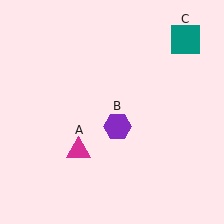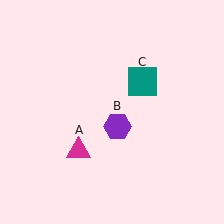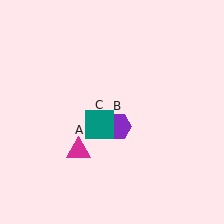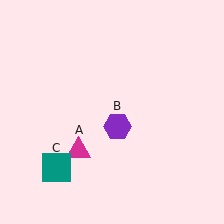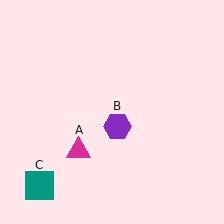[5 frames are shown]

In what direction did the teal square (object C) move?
The teal square (object C) moved down and to the left.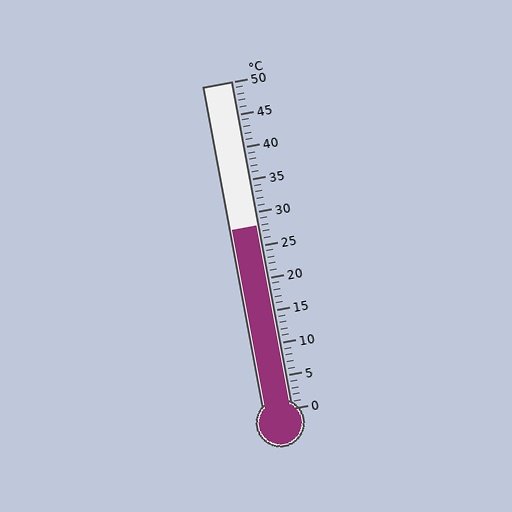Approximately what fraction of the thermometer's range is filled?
The thermometer is filled to approximately 55% of its range.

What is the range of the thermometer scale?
The thermometer scale ranges from 0°C to 50°C.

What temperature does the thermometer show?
The thermometer shows approximately 28°C.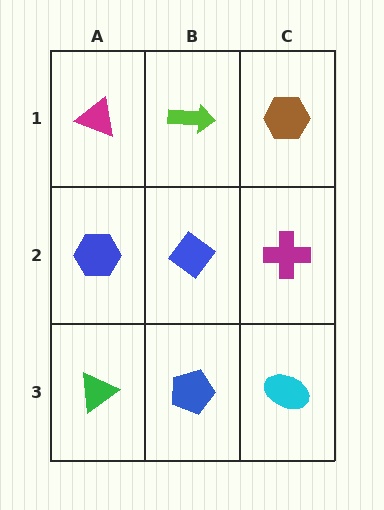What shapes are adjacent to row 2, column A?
A magenta triangle (row 1, column A), a green triangle (row 3, column A), a blue diamond (row 2, column B).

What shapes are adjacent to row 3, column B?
A blue diamond (row 2, column B), a green triangle (row 3, column A), a cyan ellipse (row 3, column C).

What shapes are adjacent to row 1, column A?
A blue hexagon (row 2, column A), a lime arrow (row 1, column B).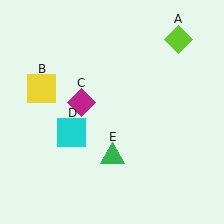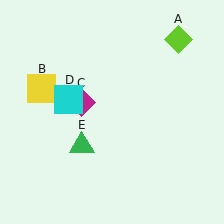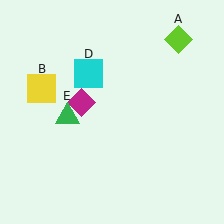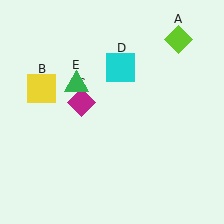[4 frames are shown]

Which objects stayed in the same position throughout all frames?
Lime diamond (object A) and yellow square (object B) and magenta diamond (object C) remained stationary.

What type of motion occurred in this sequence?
The cyan square (object D), green triangle (object E) rotated clockwise around the center of the scene.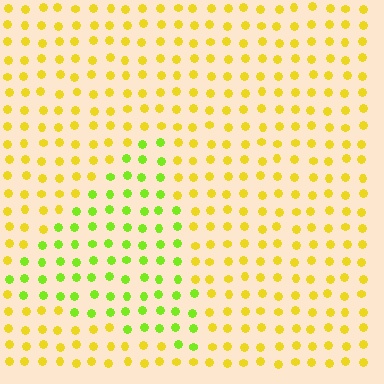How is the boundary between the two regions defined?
The boundary is defined purely by a slight shift in hue (about 40 degrees). Spacing, size, and orientation are identical on both sides.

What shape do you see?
I see a triangle.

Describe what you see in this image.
The image is filled with small yellow elements in a uniform arrangement. A triangle-shaped region is visible where the elements are tinted to a slightly different hue, forming a subtle color boundary.